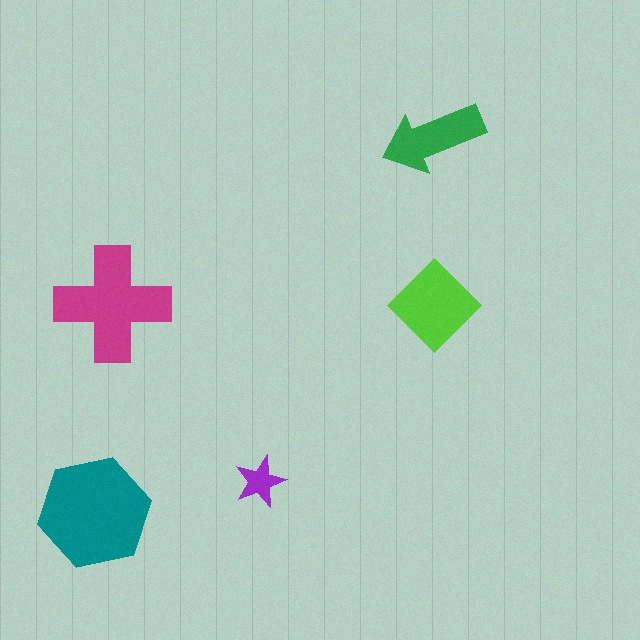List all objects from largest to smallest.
The teal hexagon, the magenta cross, the lime diamond, the green arrow, the purple star.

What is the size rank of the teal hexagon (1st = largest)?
1st.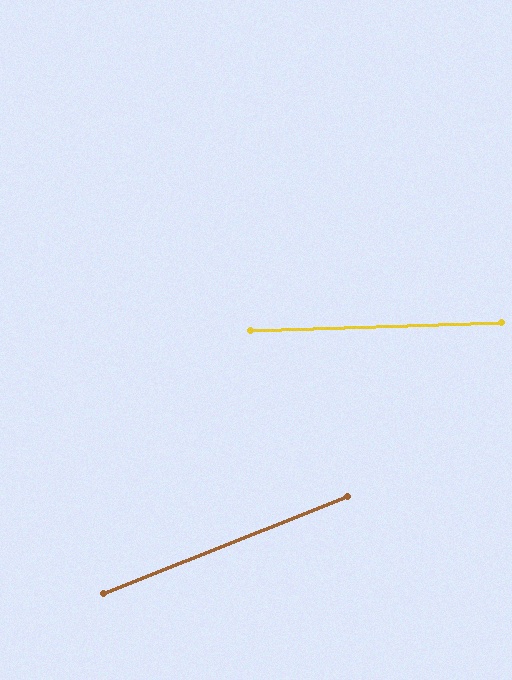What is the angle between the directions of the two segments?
Approximately 20 degrees.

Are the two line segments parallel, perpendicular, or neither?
Neither parallel nor perpendicular — they differ by about 20°.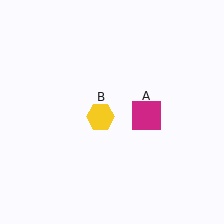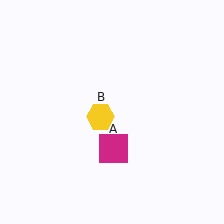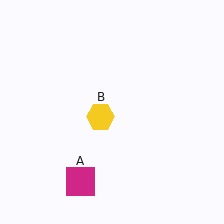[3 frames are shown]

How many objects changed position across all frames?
1 object changed position: magenta square (object A).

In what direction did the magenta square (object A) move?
The magenta square (object A) moved down and to the left.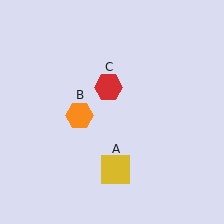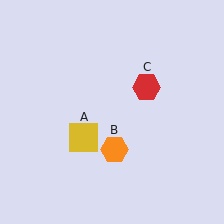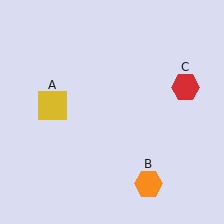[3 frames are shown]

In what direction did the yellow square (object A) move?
The yellow square (object A) moved up and to the left.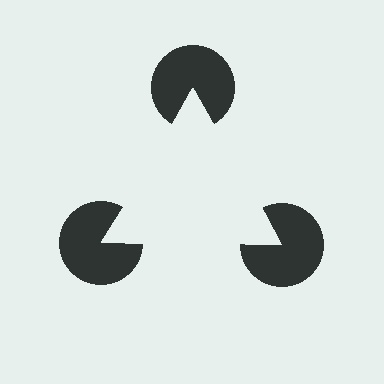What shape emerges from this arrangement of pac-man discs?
An illusory triangle — its edges are inferred from the aligned wedge cuts in the pac-man discs, not physically drawn.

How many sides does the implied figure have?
3 sides.